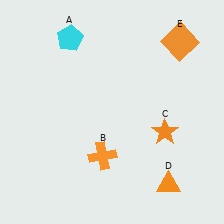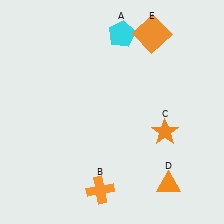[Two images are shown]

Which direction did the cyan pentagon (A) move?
The cyan pentagon (A) moved right.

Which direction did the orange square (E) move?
The orange square (E) moved left.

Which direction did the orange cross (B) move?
The orange cross (B) moved down.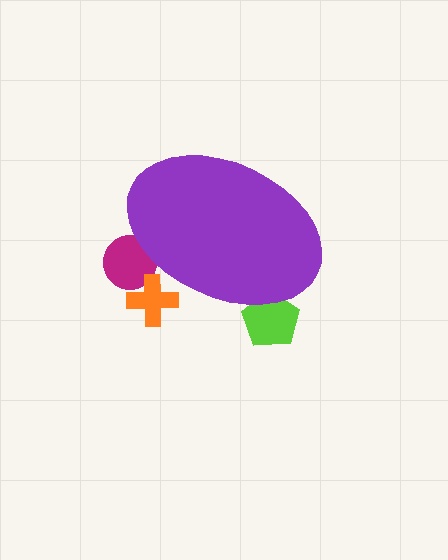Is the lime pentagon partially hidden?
Yes, the lime pentagon is partially hidden behind the purple ellipse.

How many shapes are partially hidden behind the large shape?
3 shapes are partially hidden.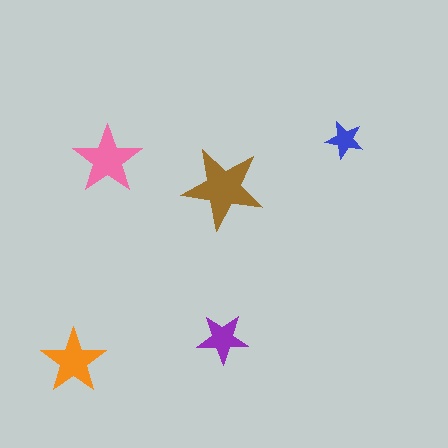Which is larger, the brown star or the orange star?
The brown one.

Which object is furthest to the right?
The blue star is rightmost.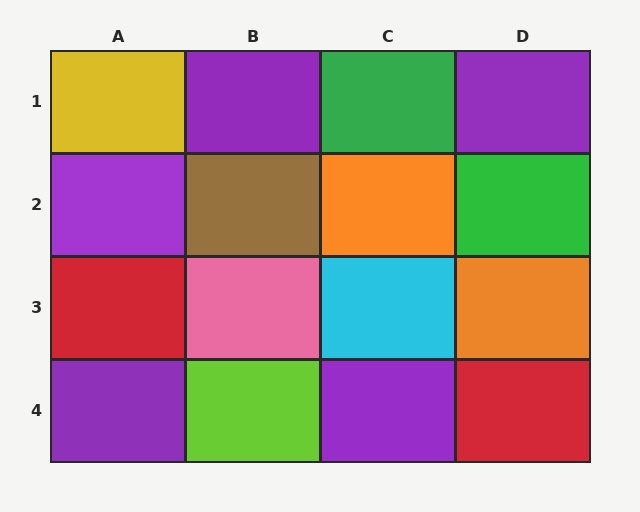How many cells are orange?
2 cells are orange.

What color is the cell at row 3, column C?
Cyan.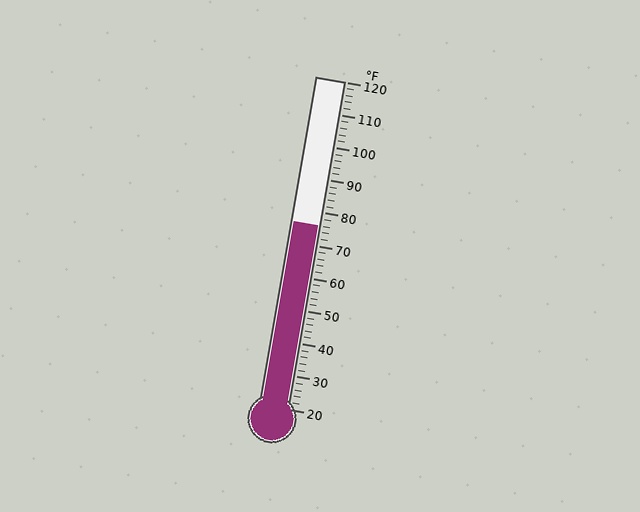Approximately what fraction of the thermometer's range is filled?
The thermometer is filled to approximately 55% of its range.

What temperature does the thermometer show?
The thermometer shows approximately 76°F.